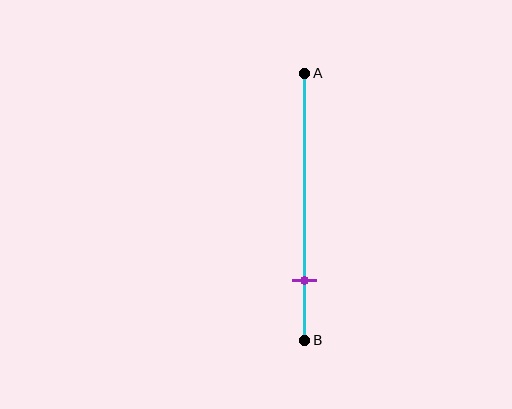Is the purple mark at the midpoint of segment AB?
No, the mark is at about 80% from A, not at the 50% midpoint.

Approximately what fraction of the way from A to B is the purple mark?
The purple mark is approximately 80% of the way from A to B.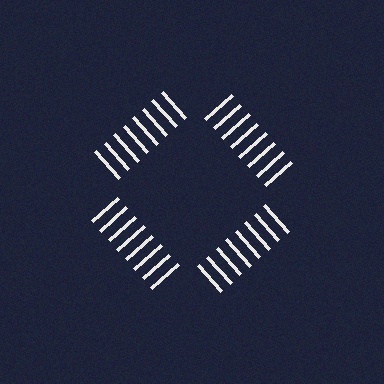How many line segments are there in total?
32 — 8 along each of the 4 edges.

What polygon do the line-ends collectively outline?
An illusory square — the line segments terminate on its edges but no continuous stroke is drawn.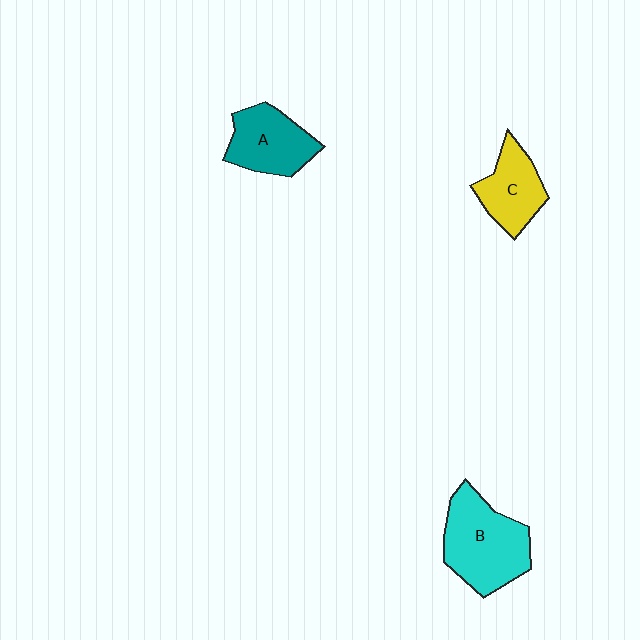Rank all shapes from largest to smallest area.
From largest to smallest: B (cyan), A (teal), C (yellow).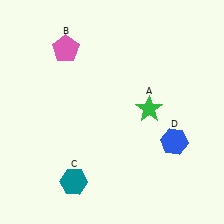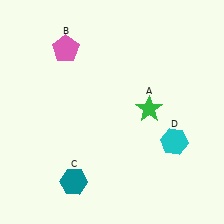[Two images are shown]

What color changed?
The hexagon (D) changed from blue in Image 1 to cyan in Image 2.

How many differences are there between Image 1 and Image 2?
There is 1 difference between the two images.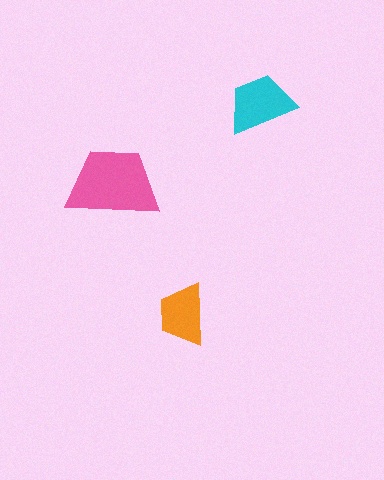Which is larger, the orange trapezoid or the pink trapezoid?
The pink one.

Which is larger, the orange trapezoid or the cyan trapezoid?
The cyan one.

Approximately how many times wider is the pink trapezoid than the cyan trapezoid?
About 1.5 times wider.